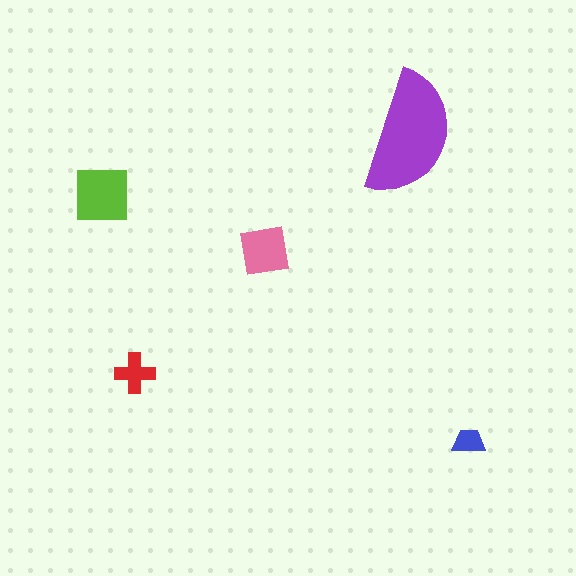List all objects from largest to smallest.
The purple semicircle, the lime square, the pink square, the red cross, the blue trapezoid.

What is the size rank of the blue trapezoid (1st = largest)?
5th.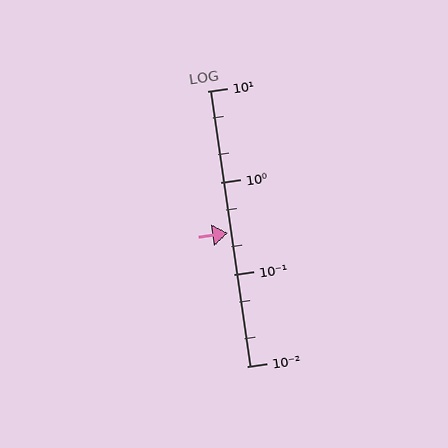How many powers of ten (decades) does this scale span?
The scale spans 3 decades, from 0.01 to 10.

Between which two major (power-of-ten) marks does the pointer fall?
The pointer is between 0.1 and 1.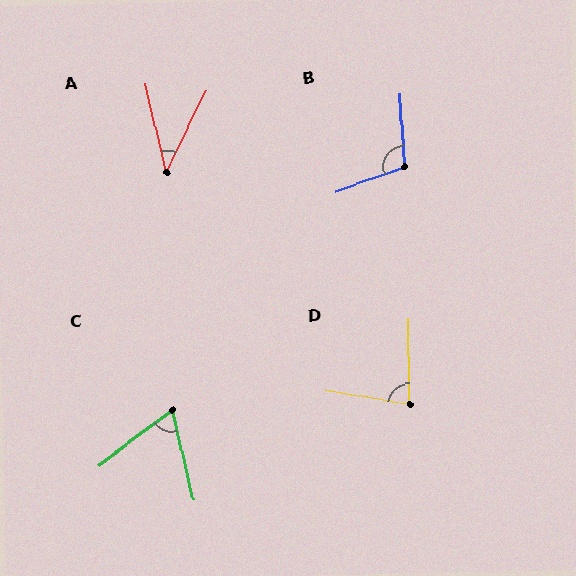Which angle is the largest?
B, at approximately 106 degrees.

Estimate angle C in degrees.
Approximately 66 degrees.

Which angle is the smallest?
A, at approximately 40 degrees.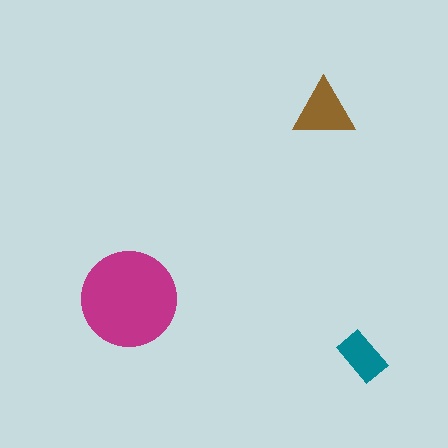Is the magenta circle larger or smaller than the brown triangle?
Larger.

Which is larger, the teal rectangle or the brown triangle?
The brown triangle.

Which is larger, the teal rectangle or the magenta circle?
The magenta circle.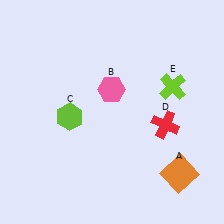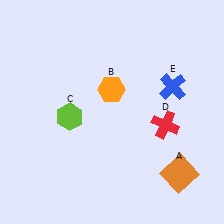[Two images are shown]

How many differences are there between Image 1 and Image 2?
There are 2 differences between the two images.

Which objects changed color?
B changed from pink to orange. E changed from lime to blue.